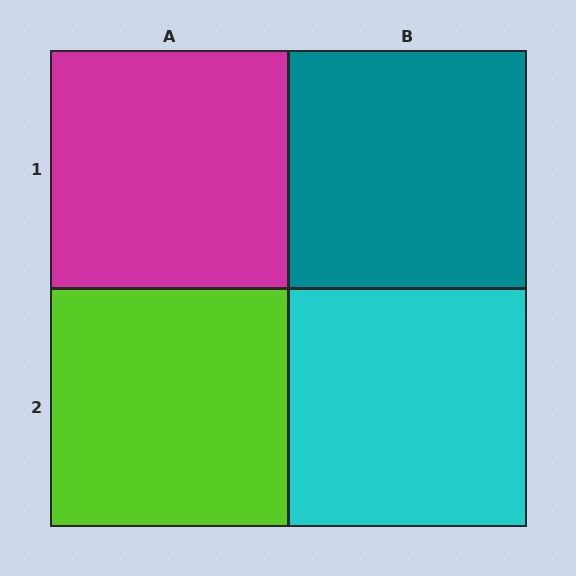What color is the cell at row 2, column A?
Lime.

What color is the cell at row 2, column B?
Cyan.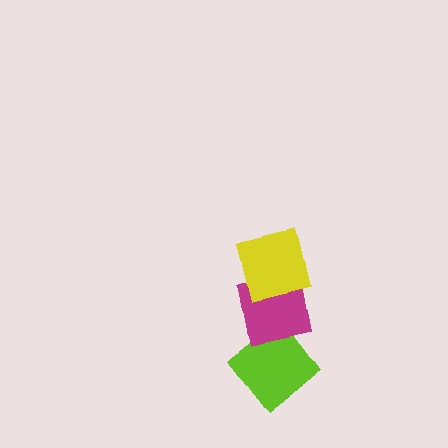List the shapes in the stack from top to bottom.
From top to bottom: the yellow square, the magenta square, the lime diamond.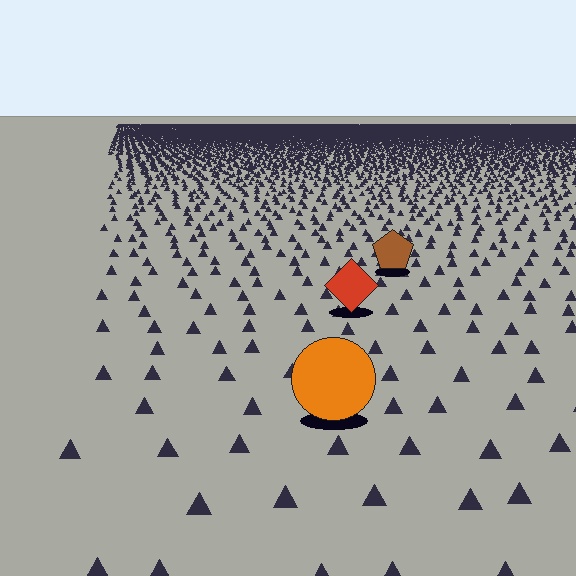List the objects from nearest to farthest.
From nearest to farthest: the orange circle, the red diamond, the brown pentagon.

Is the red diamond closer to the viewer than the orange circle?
No. The orange circle is closer — you can tell from the texture gradient: the ground texture is coarser near it.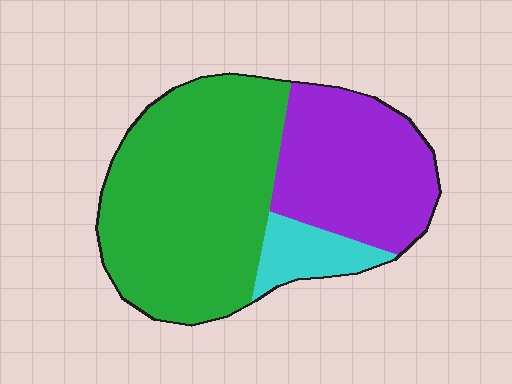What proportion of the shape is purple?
Purple covers 33% of the shape.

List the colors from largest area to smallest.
From largest to smallest: green, purple, cyan.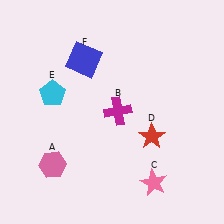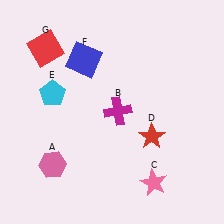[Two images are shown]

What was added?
A red square (G) was added in Image 2.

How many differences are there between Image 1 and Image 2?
There is 1 difference between the two images.